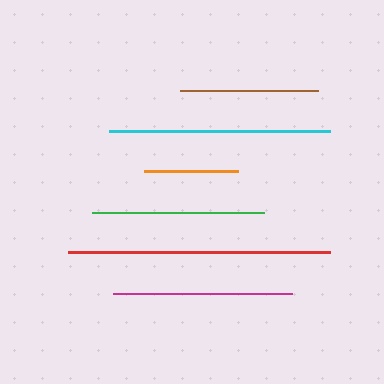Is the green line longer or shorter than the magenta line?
The magenta line is longer than the green line.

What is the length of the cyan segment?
The cyan segment is approximately 221 pixels long.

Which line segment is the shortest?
The orange line is the shortest at approximately 94 pixels.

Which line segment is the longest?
The red line is the longest at approximately 262 pixels.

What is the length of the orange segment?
The orange segment is approximately 94 pixels long.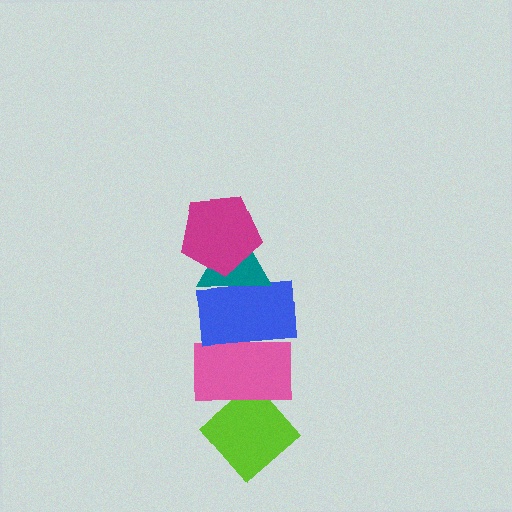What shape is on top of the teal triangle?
The magenta pentagon is on top of the teal triangle.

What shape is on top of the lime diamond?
The pink rectangle is on top of the lime diamond.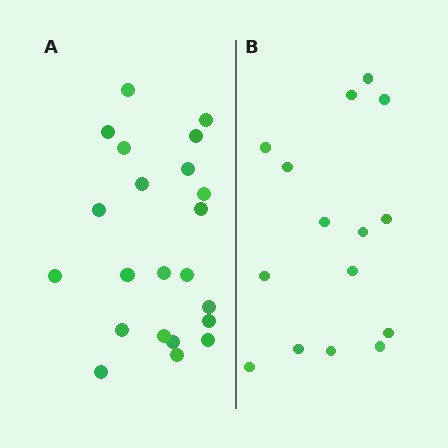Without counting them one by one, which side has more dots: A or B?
Region A (the left region) has more dots.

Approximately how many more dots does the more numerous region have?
Region A has roughly 8 or so more dots than region B.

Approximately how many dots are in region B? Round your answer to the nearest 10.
About 20 dots. (The exact count is 15, which rounds to 20.)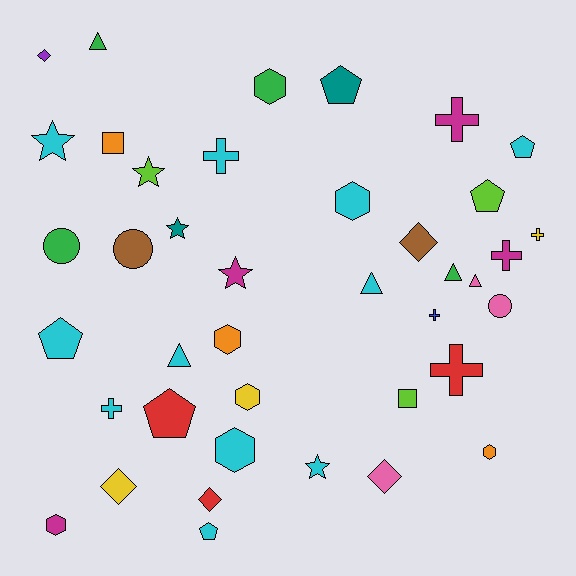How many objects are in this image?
There are 40 objects.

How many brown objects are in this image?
There are 2 brown objects.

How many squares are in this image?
There are 2 squares.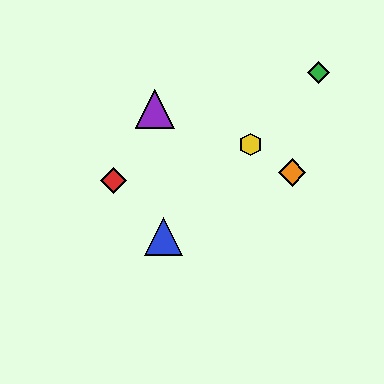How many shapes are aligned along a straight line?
3 shapes (the blue triangle, the green diamond, the yellow hexagon) are aligned along a straight line.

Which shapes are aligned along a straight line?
The blue triangle, the green diamond, the yellow hexagon are aligned along a straight line.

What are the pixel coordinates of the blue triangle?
The blue triangle is at (164, 236).